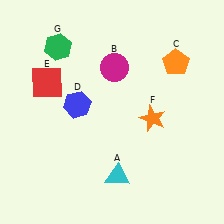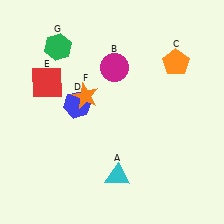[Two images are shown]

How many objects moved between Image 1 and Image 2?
1 object moved between the two images.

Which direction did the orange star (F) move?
The orange star (F) moved left.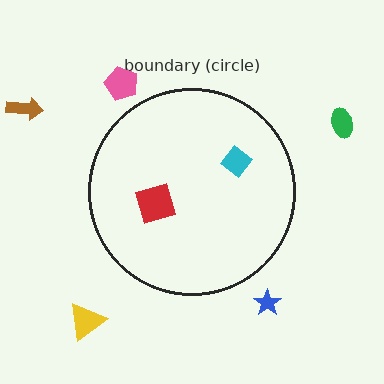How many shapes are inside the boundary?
2 inside, 5 outside.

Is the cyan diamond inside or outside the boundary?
Inside.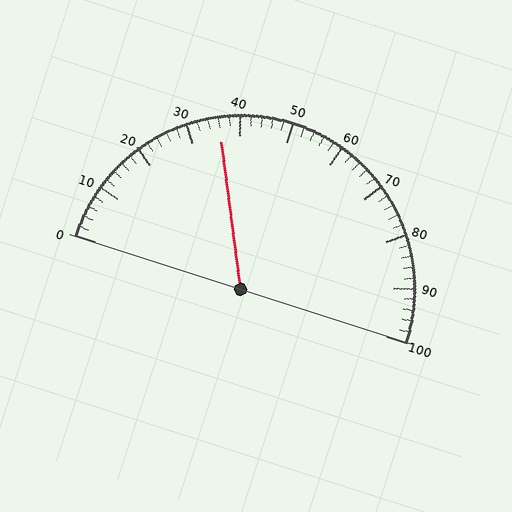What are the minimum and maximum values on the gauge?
The gauge ranges from 0 to 100.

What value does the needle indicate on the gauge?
The needle indicates approximately 36.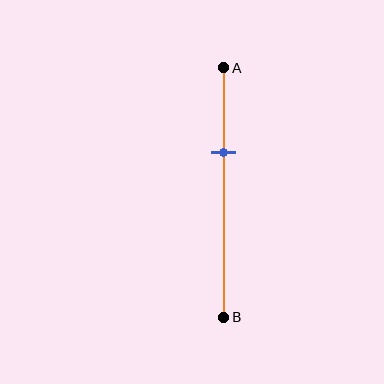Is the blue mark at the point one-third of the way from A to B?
Yes, the mark is approximately at the one-third point.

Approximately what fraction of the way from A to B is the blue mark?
The blue mark is approximately 35% of the way from A to B.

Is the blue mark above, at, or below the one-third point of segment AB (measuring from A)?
The blue mark is approximately at the one-third point of segment AB.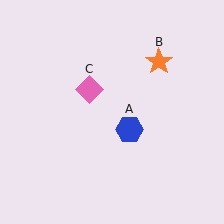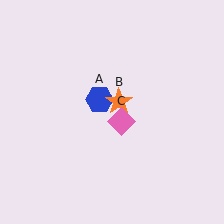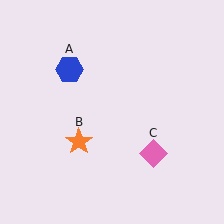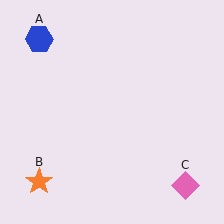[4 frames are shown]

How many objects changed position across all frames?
3 objects changed position: blue hexagon (object A), orange star (object B), pink diamond (object C).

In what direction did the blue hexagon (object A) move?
The blue hexagon (object A) moved up and to the left.